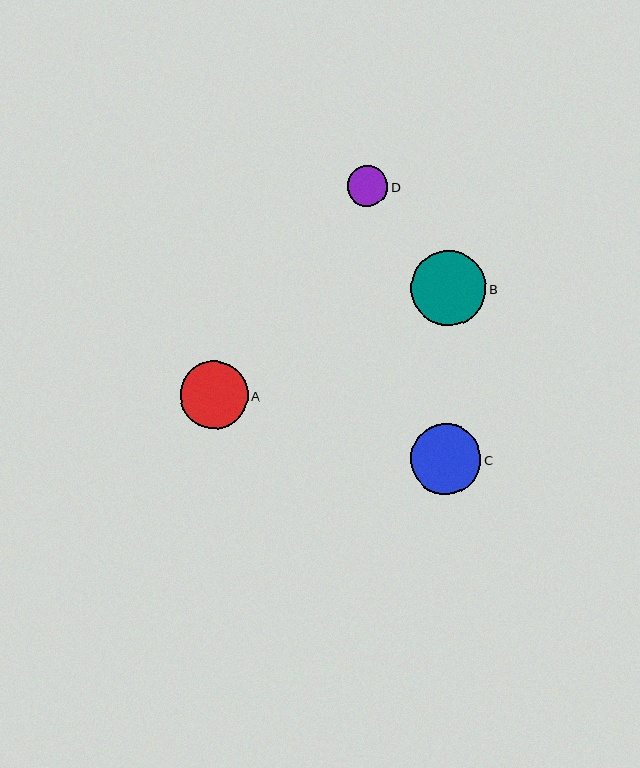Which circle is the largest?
Circle B is the largest with a size of approximately 75 pixels.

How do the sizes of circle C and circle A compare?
Circle C and circle A are approximately the same size.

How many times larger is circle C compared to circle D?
Circle C is approximately 1.7 times the size of circle D.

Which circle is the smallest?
Circle D is the smallest with a size of approximately 41 pixels.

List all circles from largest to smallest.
From largest to smallest: B, C, A, D.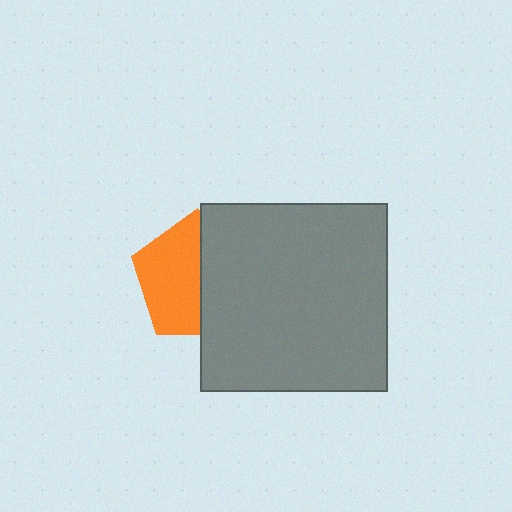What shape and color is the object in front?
The object in front is a gray square.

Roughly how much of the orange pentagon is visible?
About half of it is visible (roughly 52%).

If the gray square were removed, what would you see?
You would see the complete orange pentagon.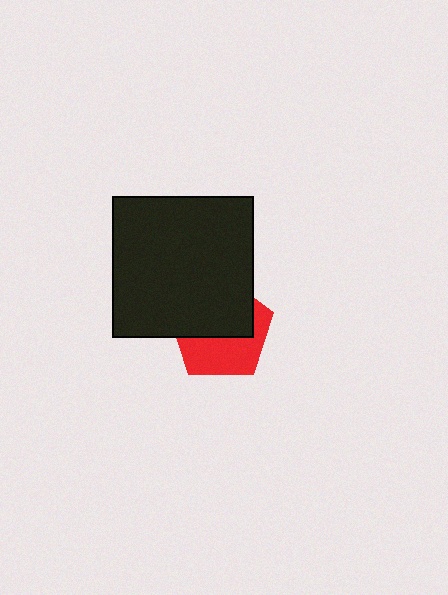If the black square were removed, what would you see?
You would see the complete red pentagon.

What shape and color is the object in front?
The object in front is a black square.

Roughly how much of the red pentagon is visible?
About half of it is visible (roughly 47%).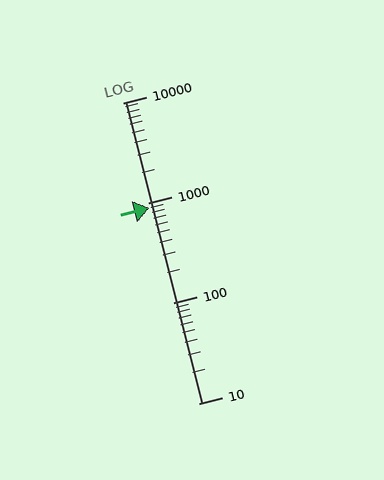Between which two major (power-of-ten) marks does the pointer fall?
The pointer is between 100 and 1000.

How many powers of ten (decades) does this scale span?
The scale spans 3 decades, from 10 to 10000.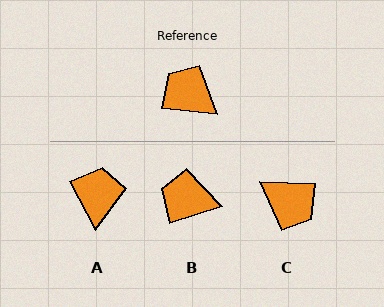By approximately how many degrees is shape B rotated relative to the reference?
Approximately 24 degrees counter-clockwise.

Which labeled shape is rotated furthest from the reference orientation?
C, about 176 degrees away.